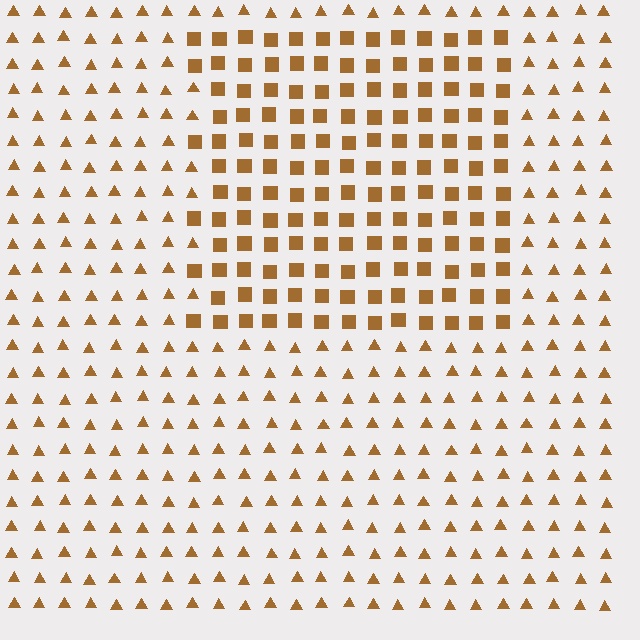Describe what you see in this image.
The image is filled with small brown elements arranged in a uniform grid. A rectangle-shaped region contains squares, while the surrounding area contains triangles. The boundary is defined purely by the change in element shape.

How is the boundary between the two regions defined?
The boundary is defined by a change in element shape: squares inside vs. triangles outside. All elements share the same color and spacing.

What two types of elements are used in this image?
The image uses squares inside the rectangle region and triangles outside it.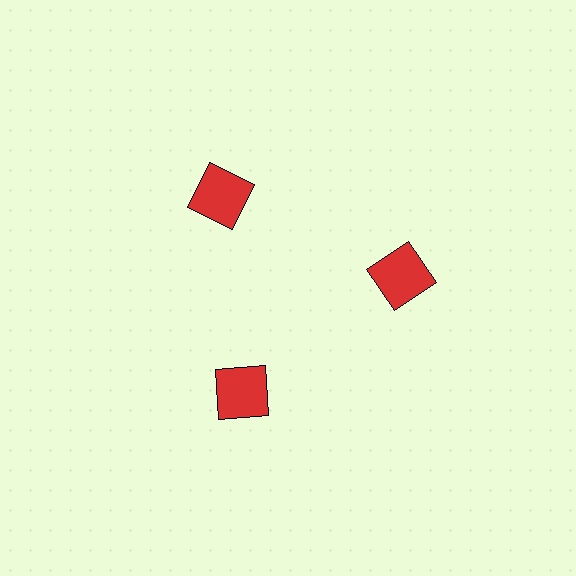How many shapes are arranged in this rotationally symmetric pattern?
There are 3 shapes, arranged in 3 groups of 1.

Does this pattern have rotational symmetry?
Yes, this pattern has 3-fold rotational symmetry. It looks the same after rotating 120 degrees around the center.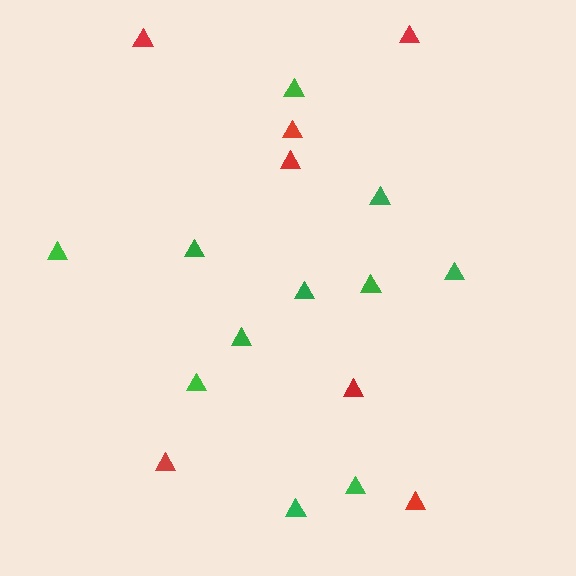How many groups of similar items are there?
There are 2 groups: one group of red triangles (7) and one group of green triangles (11).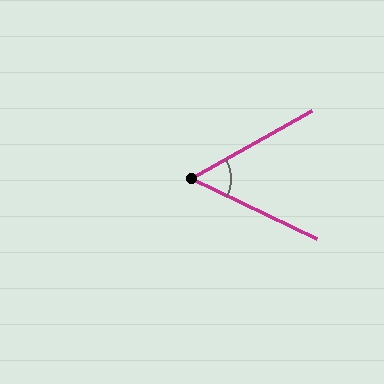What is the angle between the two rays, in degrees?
Approximately 55 degrees.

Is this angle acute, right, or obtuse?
It is acute.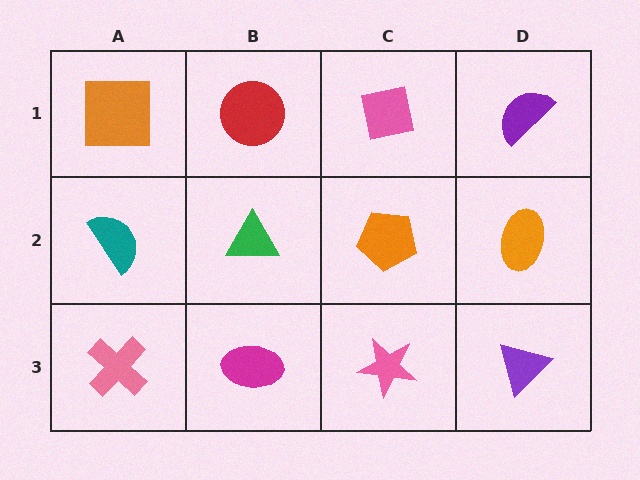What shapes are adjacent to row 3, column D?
An orange ellipse (row 2, column D), a pink star (row 3, column C).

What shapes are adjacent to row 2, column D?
A purple semicircle (row 1, column D), a purple triangle (row 3, column D), an orange pentagon (row 2, column C).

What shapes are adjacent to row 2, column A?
An orange square (row 1, column A), a pink cross (row 3, column A), a green triangle (row 2, column B).